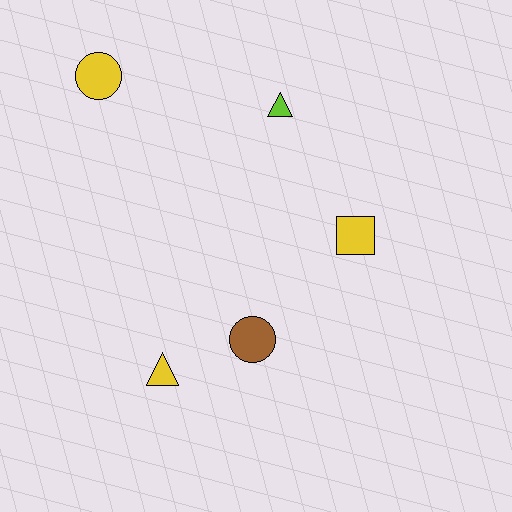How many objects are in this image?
There are 5 objects.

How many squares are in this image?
There is 1 square.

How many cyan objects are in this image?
There are no cyan objects.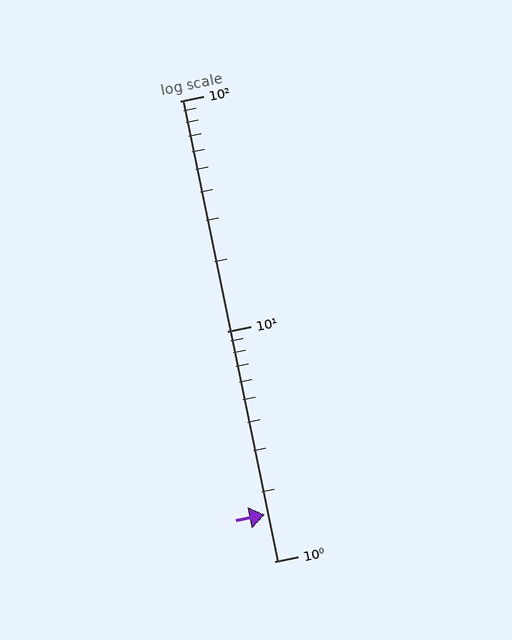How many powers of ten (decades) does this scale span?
The scale spans 2 decades, from 1 to 100.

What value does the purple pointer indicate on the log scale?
The pointer indicates approximately 1.6.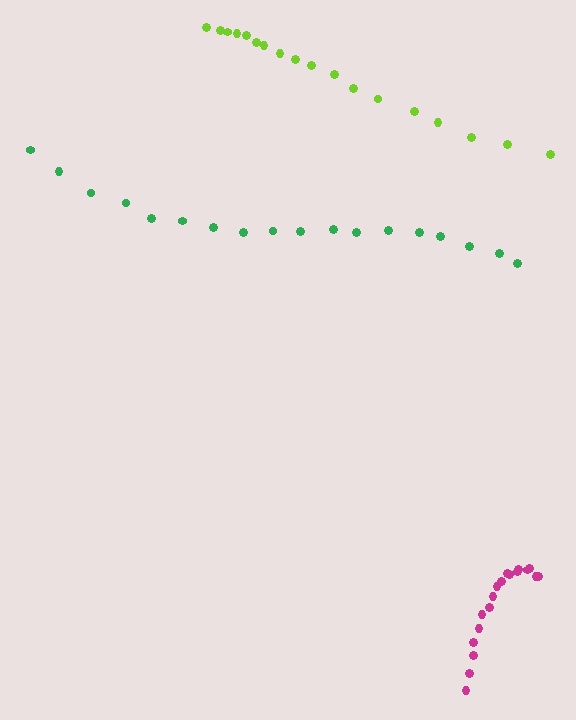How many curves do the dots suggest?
There are 3 distinct paths.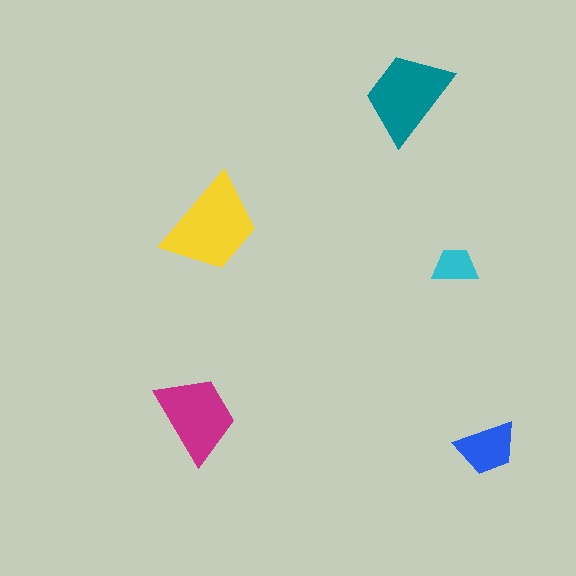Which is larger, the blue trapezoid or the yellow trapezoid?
The yellow one.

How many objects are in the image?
There are 5 objects in the image.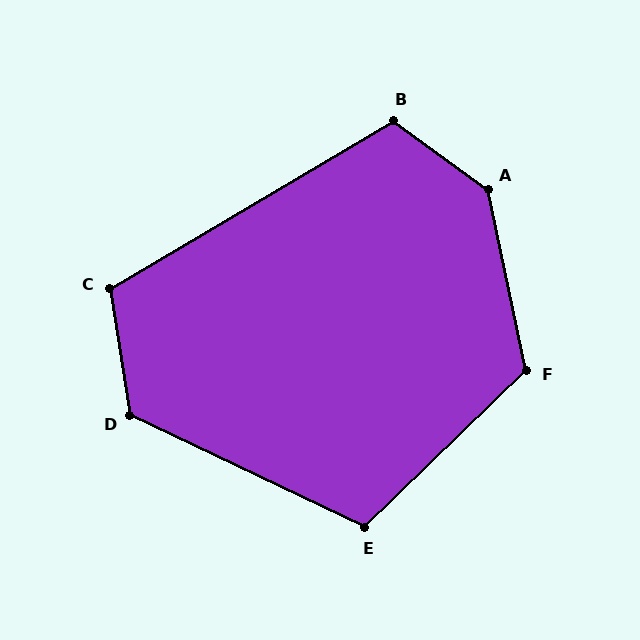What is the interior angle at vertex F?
Approximately 122 degrees (obtuse).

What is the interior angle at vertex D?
Approximately 125 degrees (obtuse).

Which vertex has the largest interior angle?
A, at approximately 138 degrees.